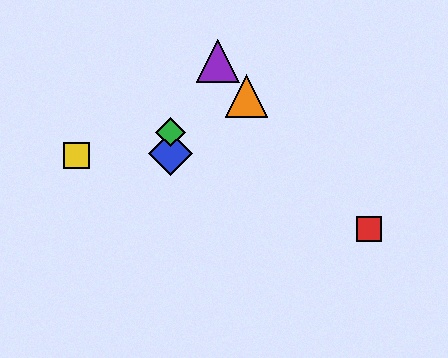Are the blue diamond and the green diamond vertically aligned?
Yes, both are at x≈171.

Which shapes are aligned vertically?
The blue diamond, the green diamond are aligned vertically.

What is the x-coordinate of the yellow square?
The yellow square is at x≈77.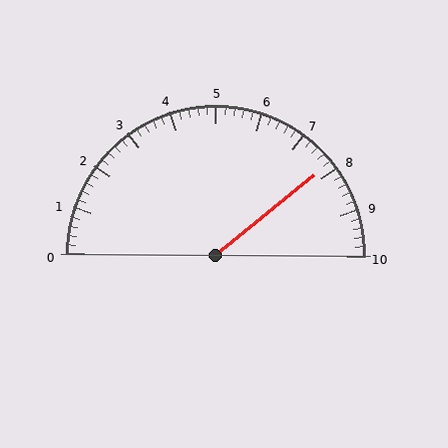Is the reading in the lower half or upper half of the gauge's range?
The reading is in the upper half of the range (0 to 10).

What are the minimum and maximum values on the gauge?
The gauge ranges from 0 to 10.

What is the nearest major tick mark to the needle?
The nearest major tick mark is 8.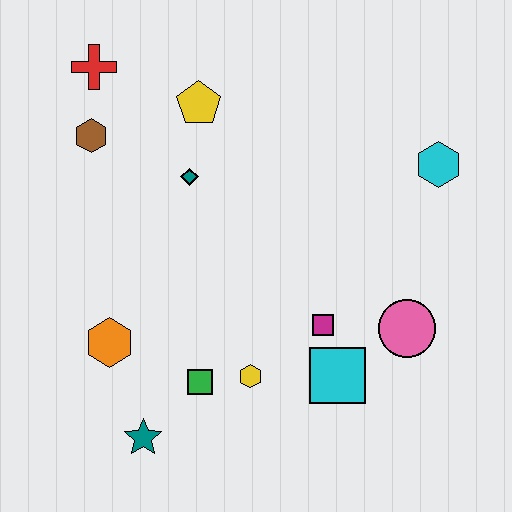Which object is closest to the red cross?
The brown hexagon is closest to the red cross.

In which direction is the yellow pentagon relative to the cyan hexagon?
The yellow pentagon is to the left of the cyan hexagon.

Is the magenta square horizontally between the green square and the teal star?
No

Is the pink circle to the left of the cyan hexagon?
Yes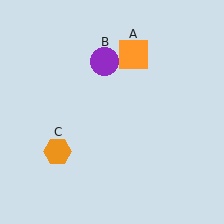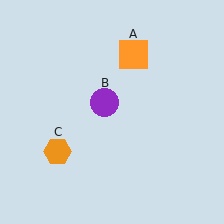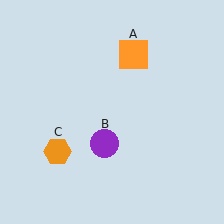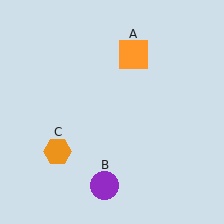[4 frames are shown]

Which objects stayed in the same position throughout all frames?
Orange square (object A) and orange hexagon (object C) remained stationary.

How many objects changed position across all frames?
1 object changed position: purple circle (object B).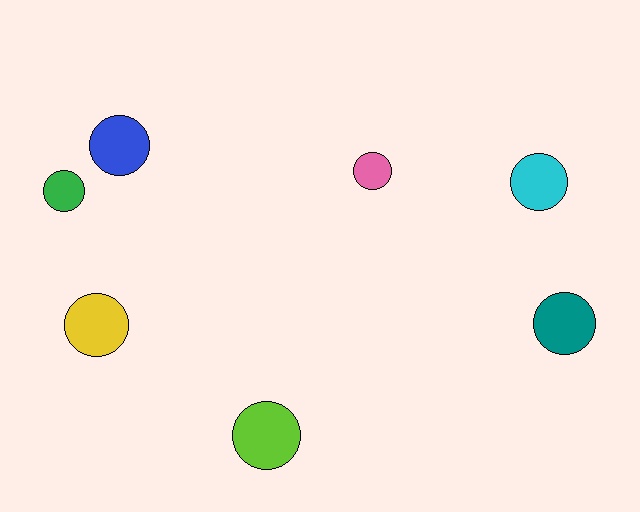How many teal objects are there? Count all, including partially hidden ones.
There is 1 teal object.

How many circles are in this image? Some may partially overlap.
There are 7 circles.